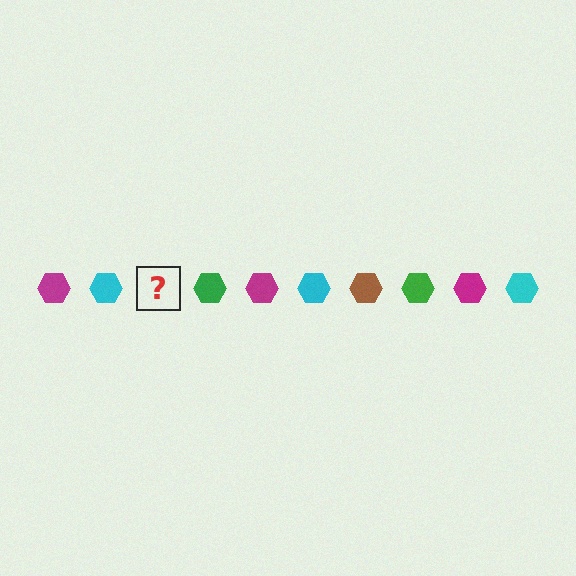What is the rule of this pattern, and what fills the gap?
The rule is that the pattern cycles through magenta, cyan, brown, green hexagons. The gap should be filled with a brown hexagon.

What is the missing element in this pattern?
The missing element is a brown hexagon.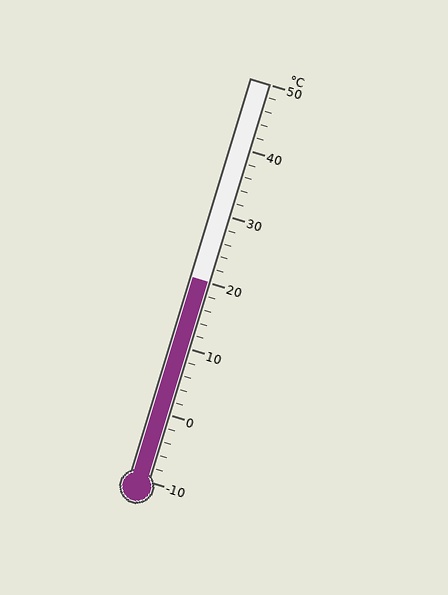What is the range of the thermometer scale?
The thermometer scale ranges from -10°C to 50°C.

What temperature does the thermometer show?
The thermometer shows approximately 20°C.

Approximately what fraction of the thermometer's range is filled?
The thermometer is filled to approximately 50% of its range.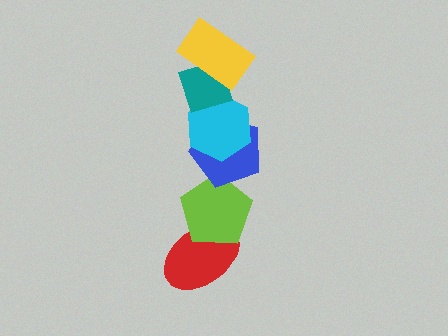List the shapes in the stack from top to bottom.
From top to bottom: the yellow rectangle, the teal diamond, the cyan hexagon, the blue pentagon, the lime pentagon, the red ellipse.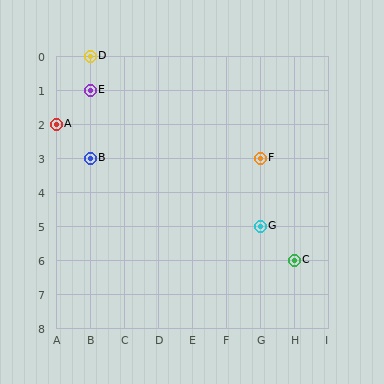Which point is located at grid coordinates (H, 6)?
Point C is at (H, 6).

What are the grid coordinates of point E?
Point E is at grid coordinates (B, 1).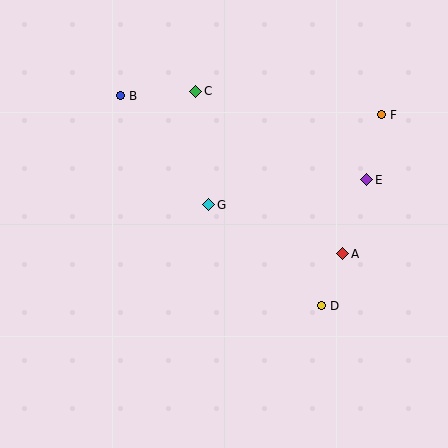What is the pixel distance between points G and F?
The distance between G and F is 195 pixels.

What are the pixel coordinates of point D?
Point D is at (322, 306).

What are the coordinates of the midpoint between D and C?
The midpoint between D and C is at (259, 199).